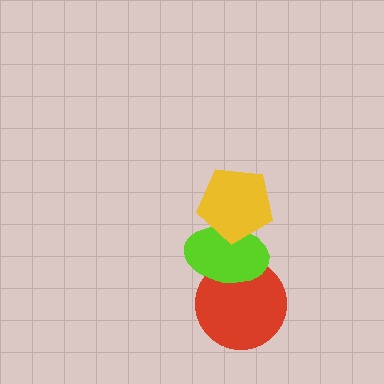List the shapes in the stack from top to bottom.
From top to bottom: the yellow pentagon, the lime ellipse, the red circle.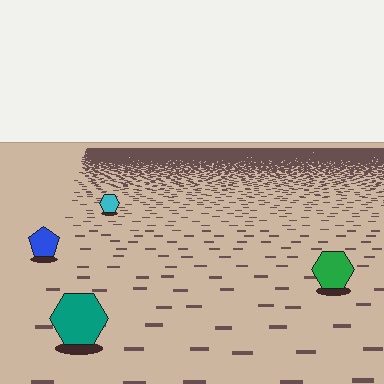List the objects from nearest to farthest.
From nearest to farthest: the teal hexagon, the green hexagon, the blue pentagon, the cyan hexagon.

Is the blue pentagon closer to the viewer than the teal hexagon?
No. The teal hexagon is closer — you can tell from the texture gradient: the ground texture is coarser near it.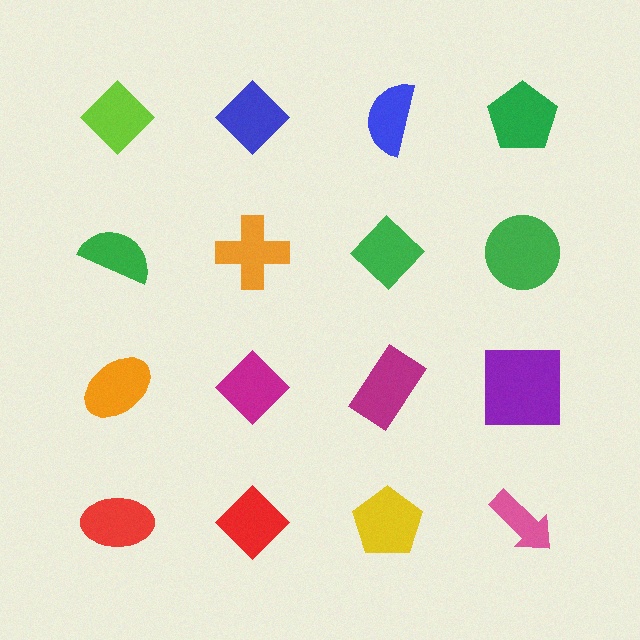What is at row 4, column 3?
A yellow pentagon.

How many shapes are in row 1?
4 shapes.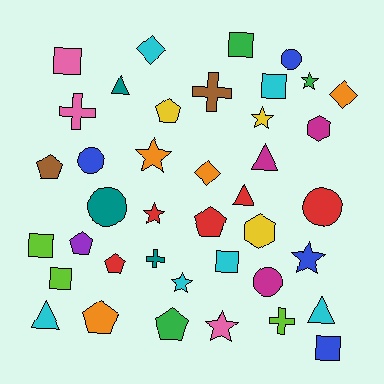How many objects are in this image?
There are 40 objects.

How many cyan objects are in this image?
There are 6 cyan objects.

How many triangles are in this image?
There are 5 triangles.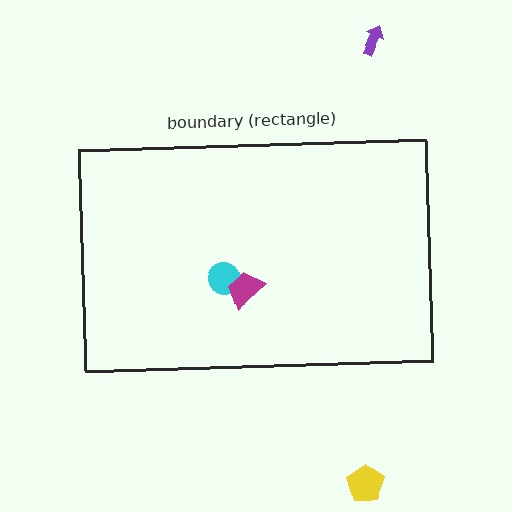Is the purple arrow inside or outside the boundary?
Outside.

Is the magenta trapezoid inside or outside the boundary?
Inside.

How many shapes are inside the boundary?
2 inside, 2 outside.